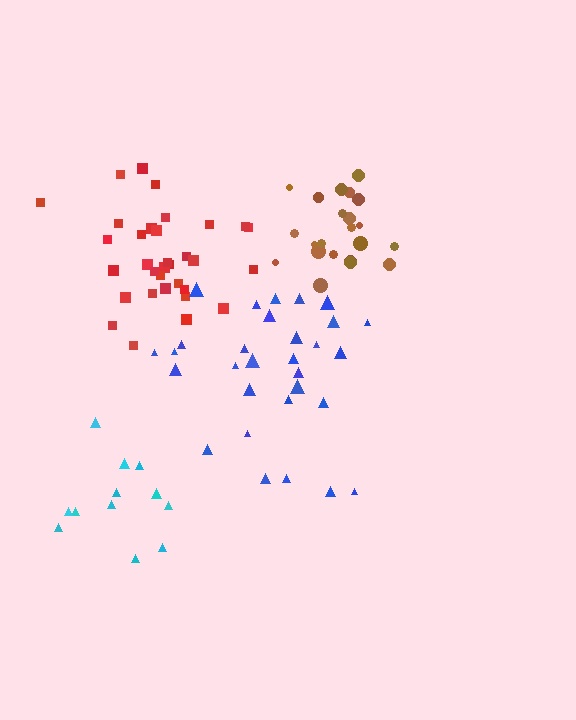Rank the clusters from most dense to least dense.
red, brown, cyan, blue.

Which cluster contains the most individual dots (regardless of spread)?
Red (34).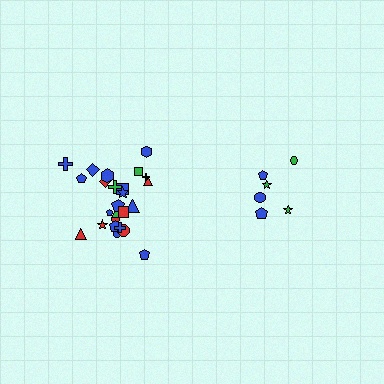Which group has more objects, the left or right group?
The left group.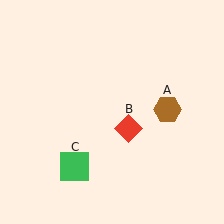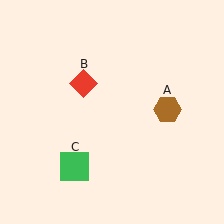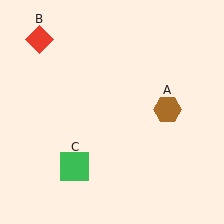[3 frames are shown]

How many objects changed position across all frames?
1 object changed position: red diamond (object B).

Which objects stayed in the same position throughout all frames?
Brown hexagon (object A) and green square (object C) remained stationary.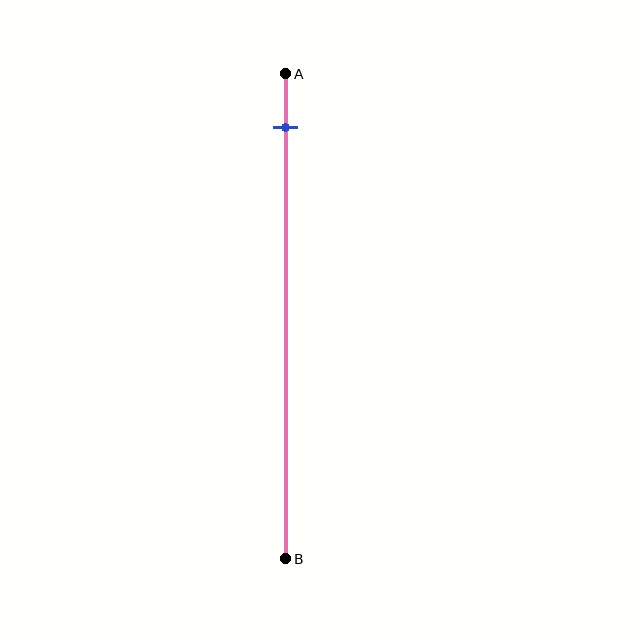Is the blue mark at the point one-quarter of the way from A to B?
No, the mark is at about 10% from A, not at the 25% one-quarter point.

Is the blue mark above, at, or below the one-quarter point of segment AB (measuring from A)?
The blue mark is above the one-quarter point of segment AB.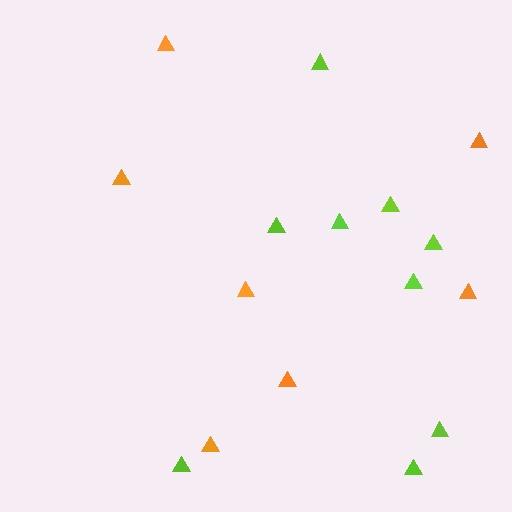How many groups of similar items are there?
There are 2 groups: one group of orange triangles (7) and one group of lime triangles (9).